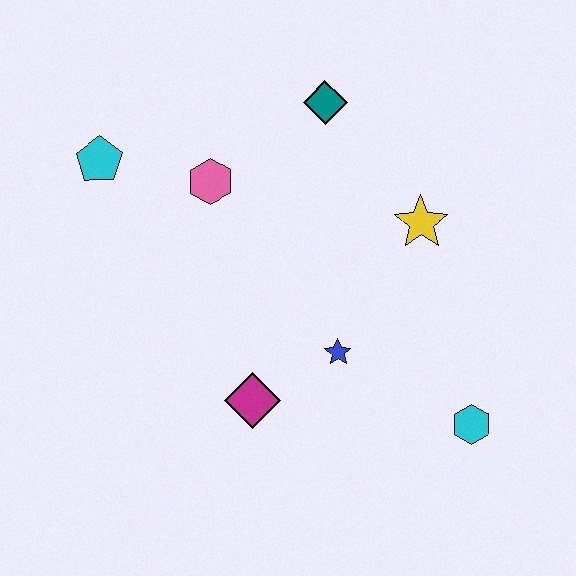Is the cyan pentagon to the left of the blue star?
Yes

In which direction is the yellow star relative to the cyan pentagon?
The yellow star is to the right of the cyan pentagon.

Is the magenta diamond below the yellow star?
Yes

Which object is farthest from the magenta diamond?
The teal diamond is farthest from the magenta diamond.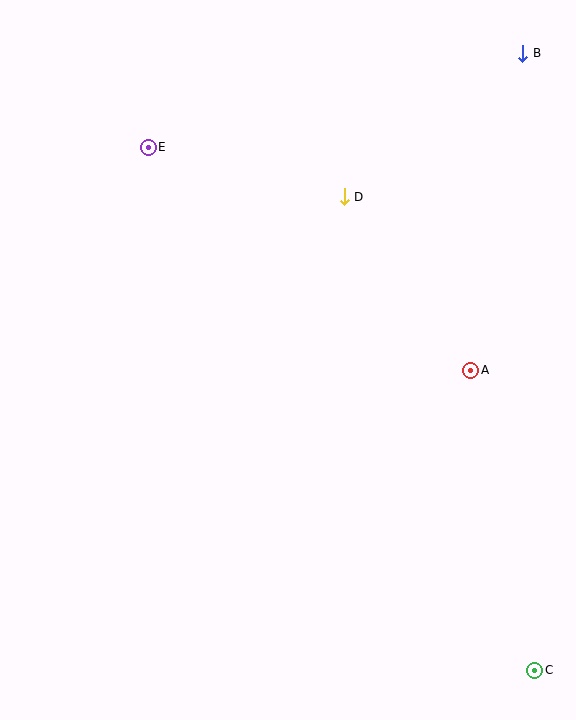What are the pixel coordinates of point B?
Point B is at (523, 53).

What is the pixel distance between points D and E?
The distance between D and E is 202 pixels.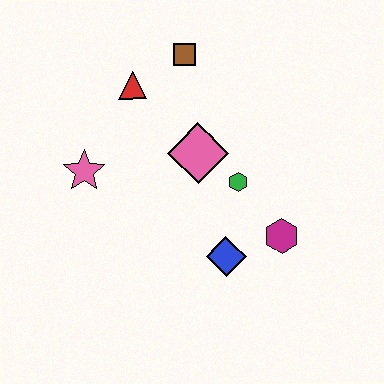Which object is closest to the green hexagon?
The pink diamond is closest to the green hexagon.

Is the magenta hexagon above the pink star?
No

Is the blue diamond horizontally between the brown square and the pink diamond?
No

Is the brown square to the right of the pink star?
Yes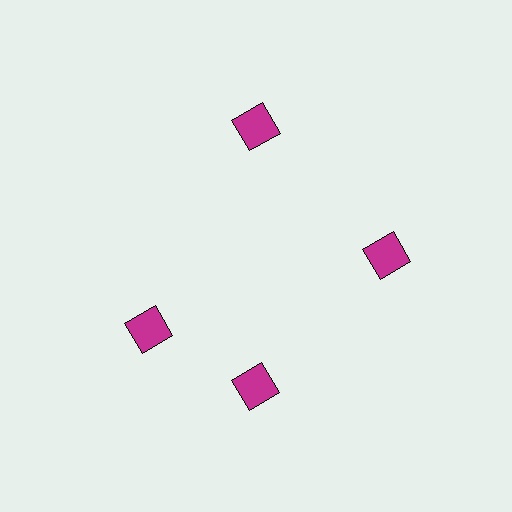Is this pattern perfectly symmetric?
No. The 4 magenta diamonds are arranged in a ring, but one element near the 9 o'clock position is rotated out of alignment along the ring, breaking the 4-fold rotational symmetry.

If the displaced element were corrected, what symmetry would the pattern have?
It would have 4-fold rotational symmetry — the pattern would map onto itself every 90 degrees.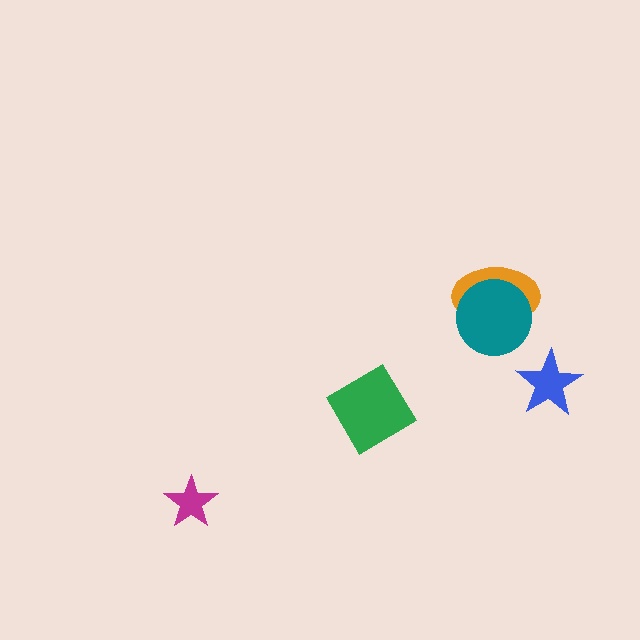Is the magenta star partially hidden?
No, no other shape covers it.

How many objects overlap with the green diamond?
0 objects overlap with the green diamond.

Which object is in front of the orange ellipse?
The teal circle is in front of the orange ellipse.